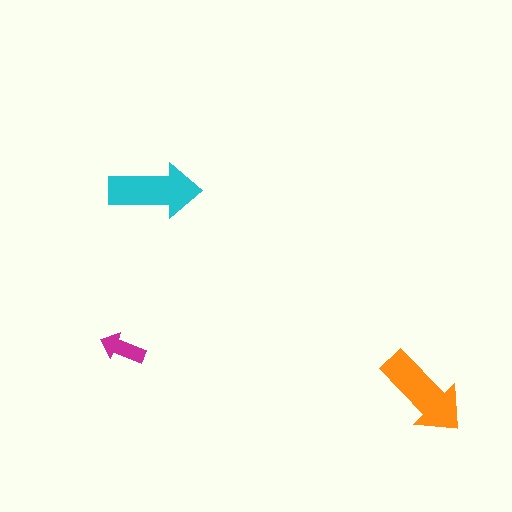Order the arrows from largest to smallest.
the orange one, the cyan one, the magenta one.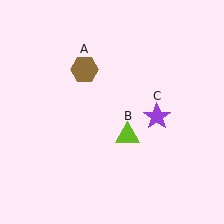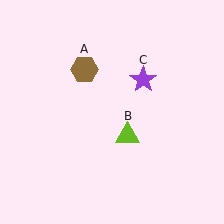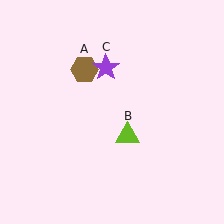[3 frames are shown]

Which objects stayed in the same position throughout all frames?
Brown hexagon (object A) and lime triangle (object B) remained stationary.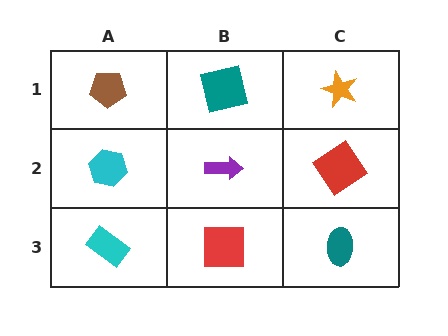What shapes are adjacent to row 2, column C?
An orange star (row 1, column C), a teal ellipse (row 3, column C), a purple arrow (row 2, column B).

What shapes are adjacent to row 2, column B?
A teal square (row 1, column B), a red square (row 3, column B), a cyan hexagon (row 2, column A), a red diamond (row 2, column C).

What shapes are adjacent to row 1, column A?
A cyan hexagon (row 2, column A), a teal square (row 1, column B).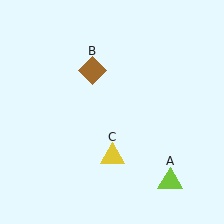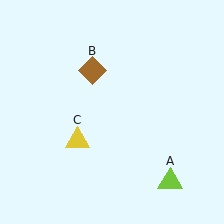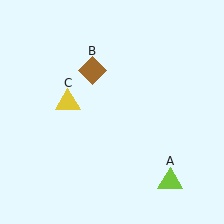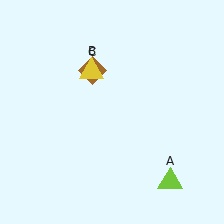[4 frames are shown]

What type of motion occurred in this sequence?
The yellow triangle (object C) rotated clockwise around the center of the scene.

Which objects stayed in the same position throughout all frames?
Lime triangle (object A) and brown diamond (object B) remained stationary.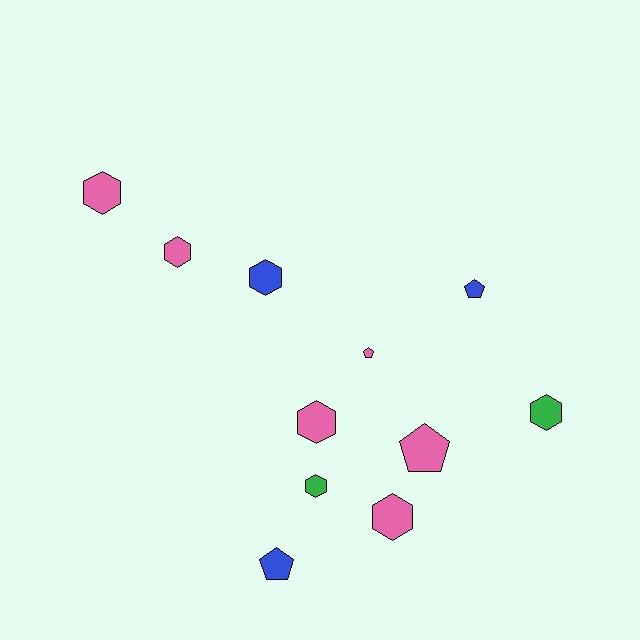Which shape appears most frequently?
Hexagon, with 7 objects.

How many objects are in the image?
There are 11 objects.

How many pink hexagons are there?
There are 4 pink hexagons.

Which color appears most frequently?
Pink, with 6 objects.